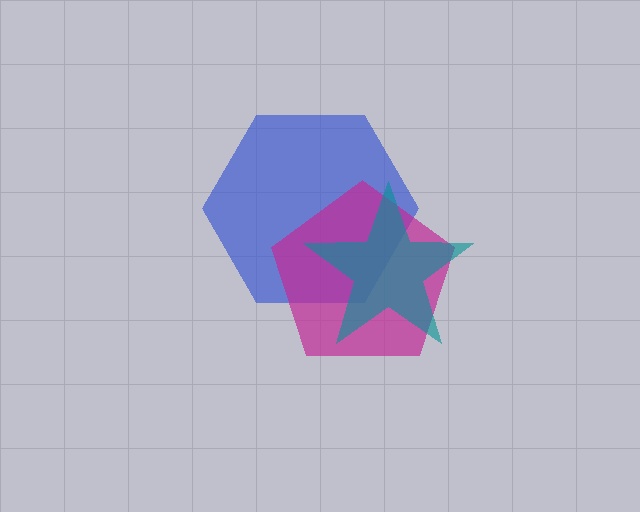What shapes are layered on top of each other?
The layered shapes are: a blue hexagon, a magenta pentagon, a teal star.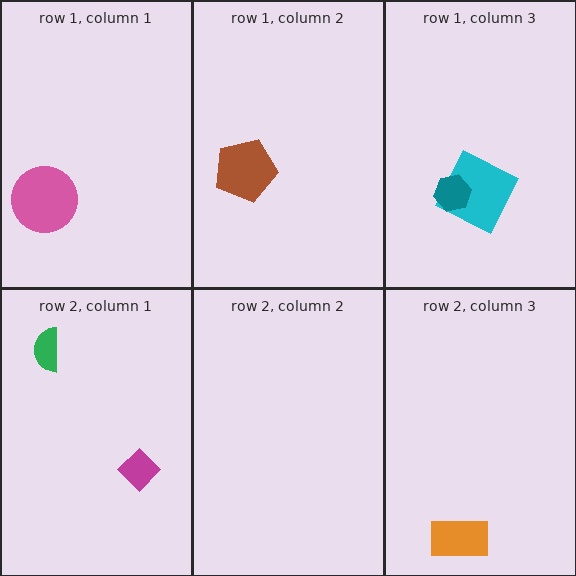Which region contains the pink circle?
The row 1, column 1 region.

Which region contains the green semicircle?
The row 2, column 1 region.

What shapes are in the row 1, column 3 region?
The cyan square, the teal hexagon.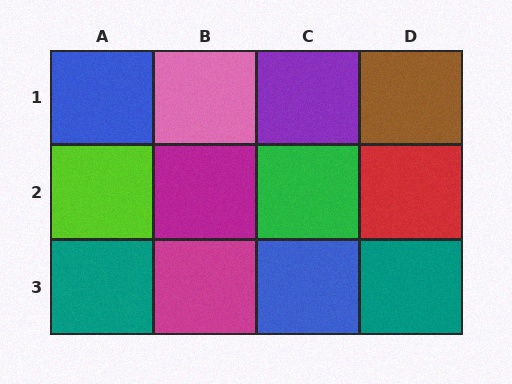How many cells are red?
1 cell is red.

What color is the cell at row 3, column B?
Magenta.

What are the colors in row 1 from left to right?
Blue, pink, purple, brown.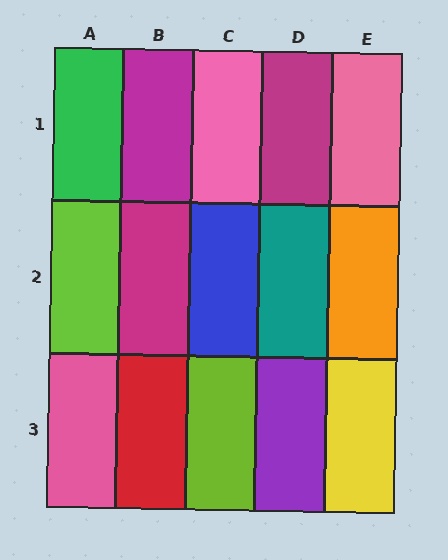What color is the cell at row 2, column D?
Teal.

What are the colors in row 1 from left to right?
Green, magenta, pink, magenta, pink.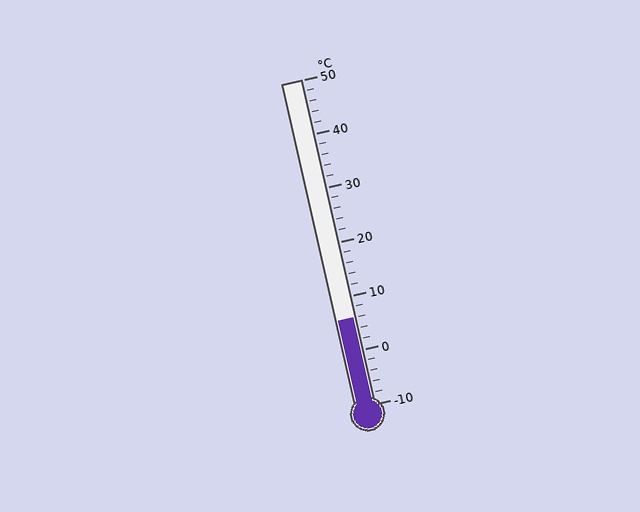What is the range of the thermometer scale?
The thermometer scale ranges from -10°C to 50°C.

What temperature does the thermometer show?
The thermometer shows approximately 6°C.